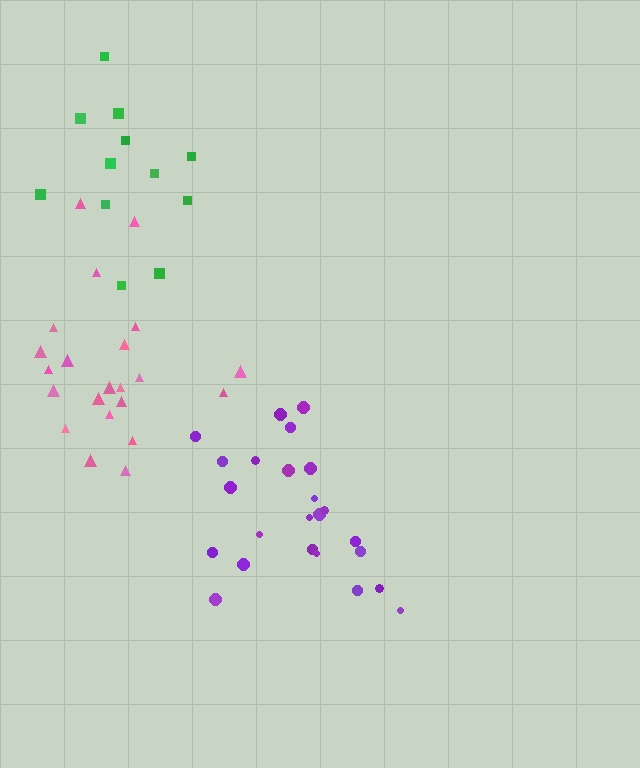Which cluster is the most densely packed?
Purple.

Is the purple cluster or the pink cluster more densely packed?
Purple.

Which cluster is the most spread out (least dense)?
Green.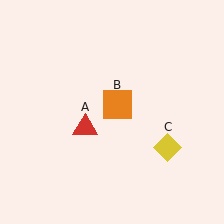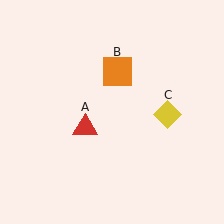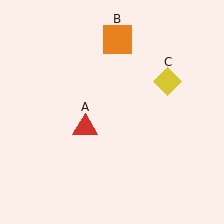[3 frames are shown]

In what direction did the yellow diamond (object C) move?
The yellow diamond (object C) moved up.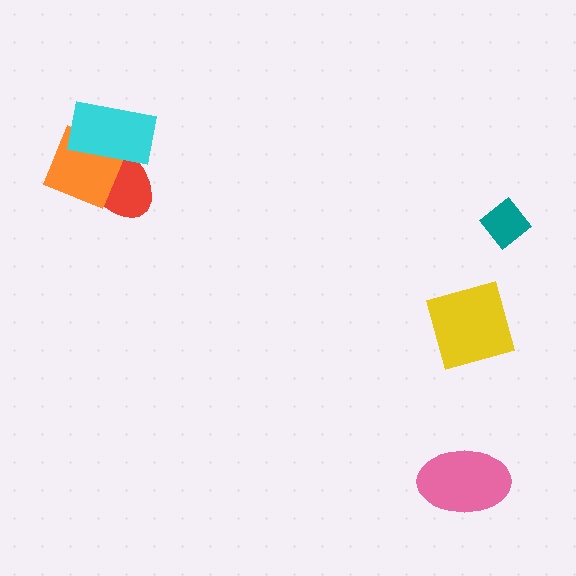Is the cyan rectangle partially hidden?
No, no other shape covers it.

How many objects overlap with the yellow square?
0 objects overlap with the yellow square.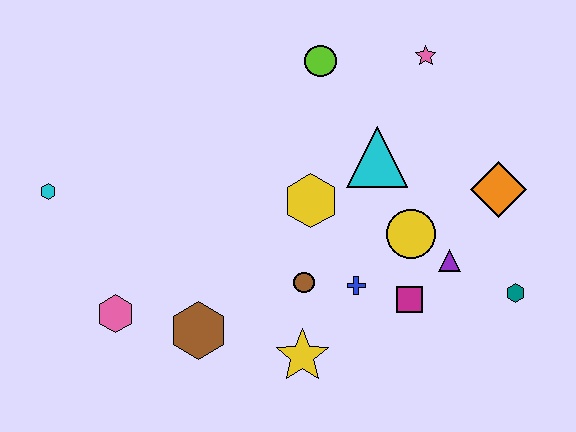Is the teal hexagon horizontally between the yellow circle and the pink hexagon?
No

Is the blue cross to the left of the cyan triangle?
Yes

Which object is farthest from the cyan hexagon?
The teal hexagon is farthest from the cyan hexagon.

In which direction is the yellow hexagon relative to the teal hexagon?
The yellow hexagon is to the left of the teal hexagon.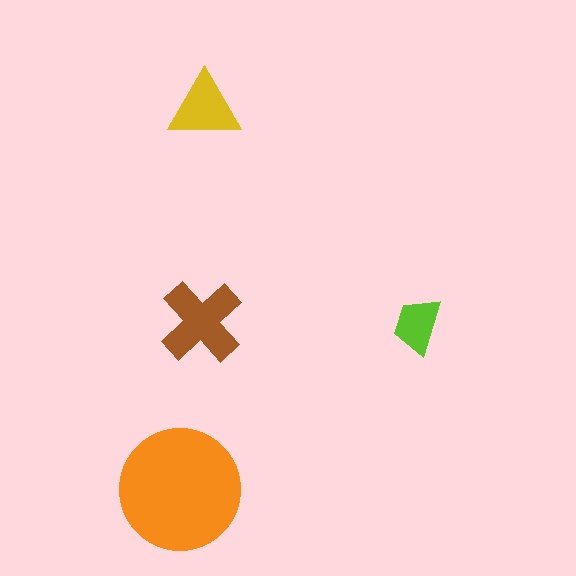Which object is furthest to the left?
The orange circle is leftmost.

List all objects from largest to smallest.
The orange circle, the brown cross, the yellow triangle, the lime trapezoid.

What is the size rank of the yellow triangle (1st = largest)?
3rd.